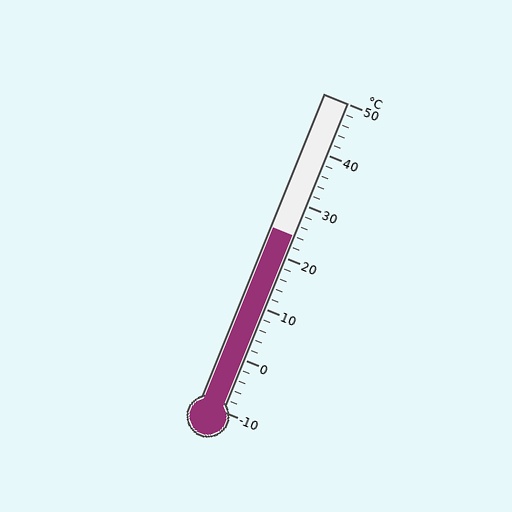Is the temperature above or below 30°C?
The temperature is below 30°C.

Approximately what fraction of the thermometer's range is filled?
The thermometer is filled to approximately 55% of its range.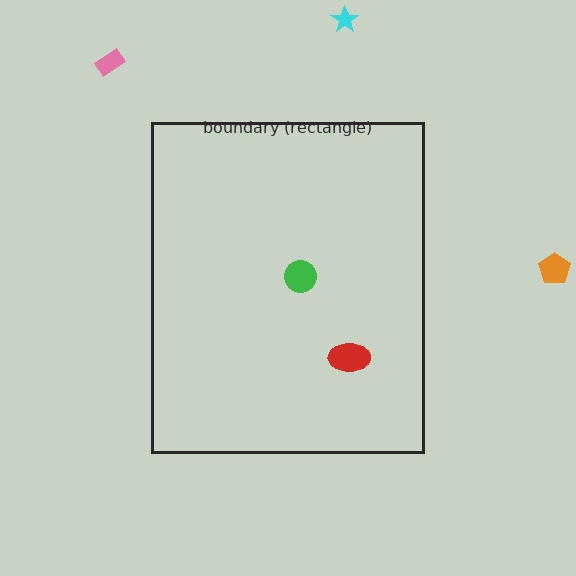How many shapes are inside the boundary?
2 inside, 3 outside.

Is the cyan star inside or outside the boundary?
Outside.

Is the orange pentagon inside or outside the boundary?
Outside.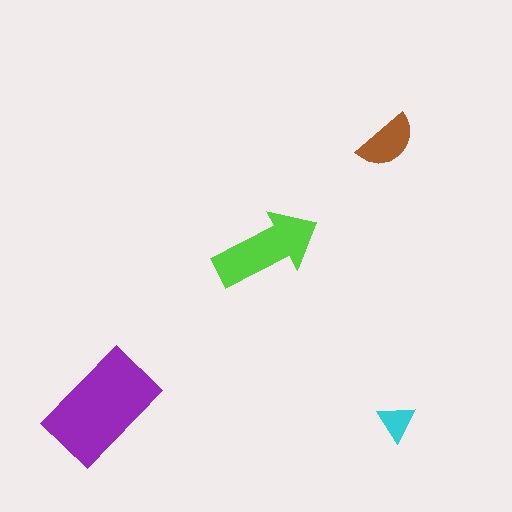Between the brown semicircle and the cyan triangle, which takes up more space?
The brown semicircle.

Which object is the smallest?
The cyan triangle.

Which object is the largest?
The purple rectangle.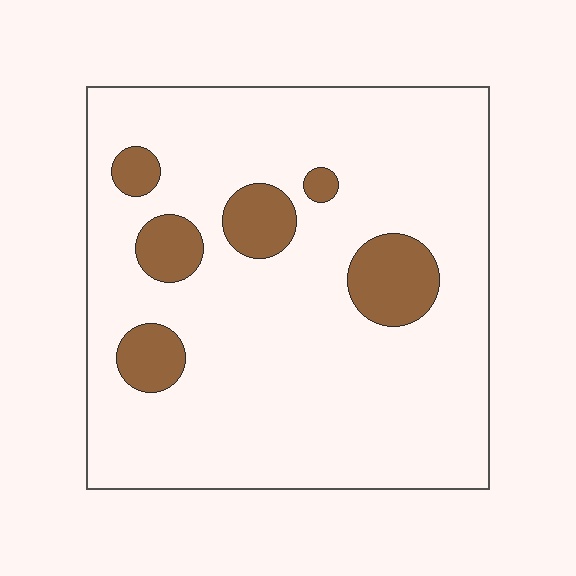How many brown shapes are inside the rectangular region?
6.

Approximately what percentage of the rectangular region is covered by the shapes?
Approximately 15%.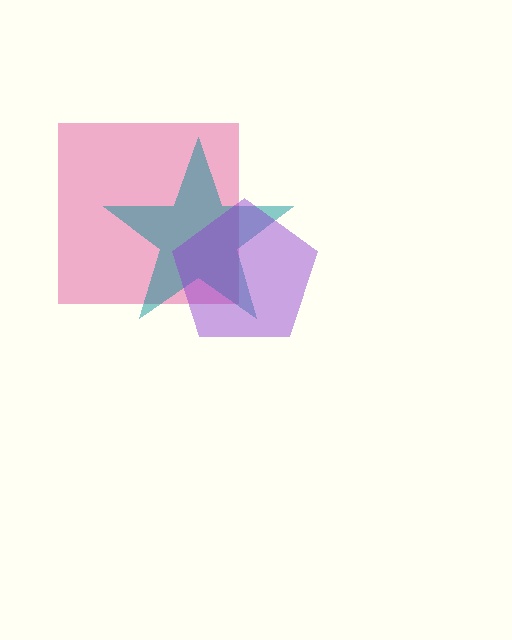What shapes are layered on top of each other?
The layered shapes are: a pink square, a teal star, a purple pentagon.